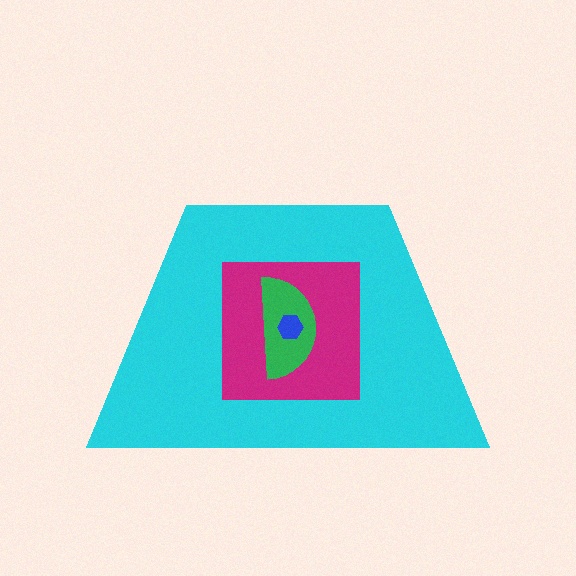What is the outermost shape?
The cyan trapezoid.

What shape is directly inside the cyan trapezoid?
The magenta square.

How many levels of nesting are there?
4.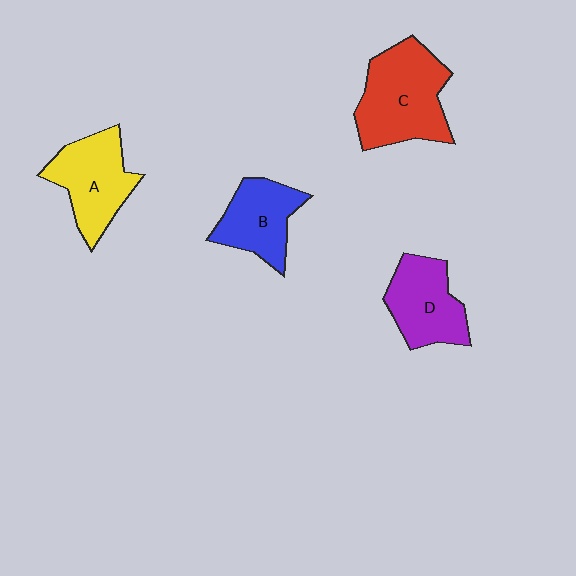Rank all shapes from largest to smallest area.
From largest to smallest: C (red), A (yellow), D (purple), B (blue).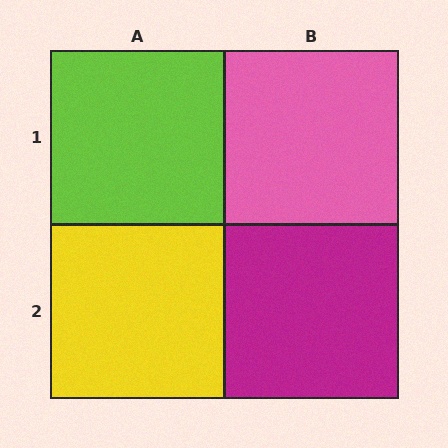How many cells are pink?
1 cell is pink.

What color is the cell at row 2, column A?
Yellow.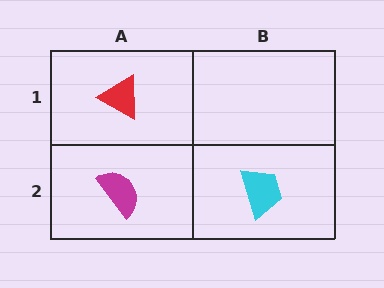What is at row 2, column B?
A cyan trapezoid.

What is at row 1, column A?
A red triangle.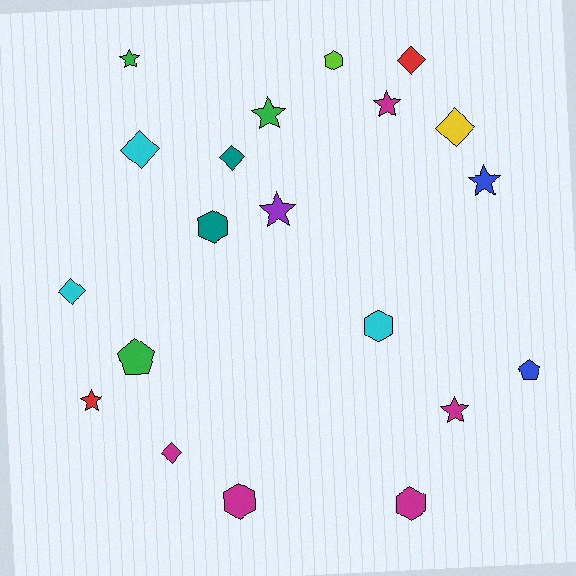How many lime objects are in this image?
There is 1 lime object.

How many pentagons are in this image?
There are 2 pentagons.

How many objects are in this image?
There are 20 objects.